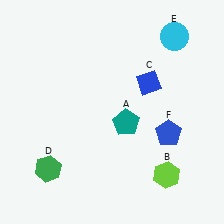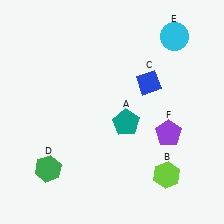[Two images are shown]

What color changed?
The pentagon (F) changed from blue in Image 1 to purple in Image 2.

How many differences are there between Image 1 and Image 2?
There is 1 difference between the two images.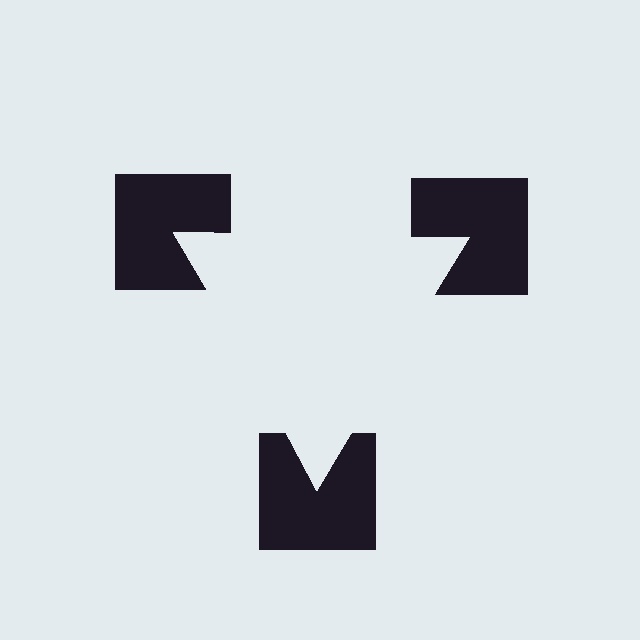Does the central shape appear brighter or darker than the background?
It typically appears slightly brighter than the background, even though no actual brightness change is drawn.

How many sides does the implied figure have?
3 sides.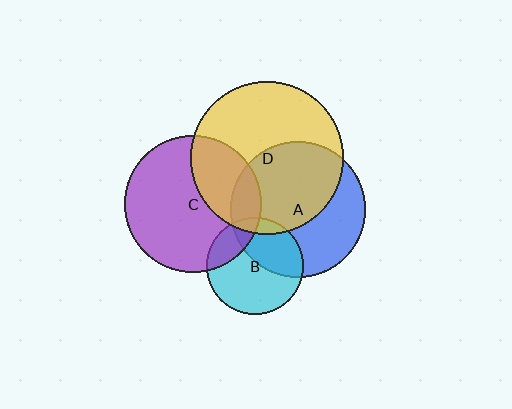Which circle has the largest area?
Circle D (yellow).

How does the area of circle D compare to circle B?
Approximately 2.5 times.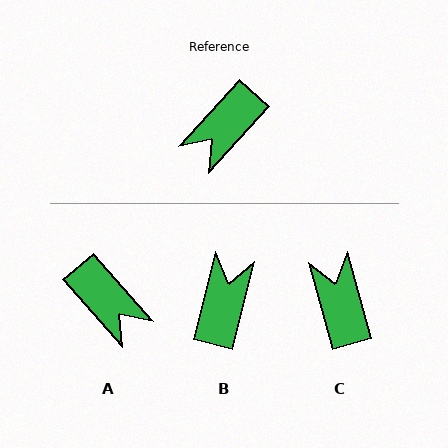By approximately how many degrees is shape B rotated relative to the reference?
Approximately 152 degrees clockwise.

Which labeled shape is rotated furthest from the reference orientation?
B, about 152 degrees away.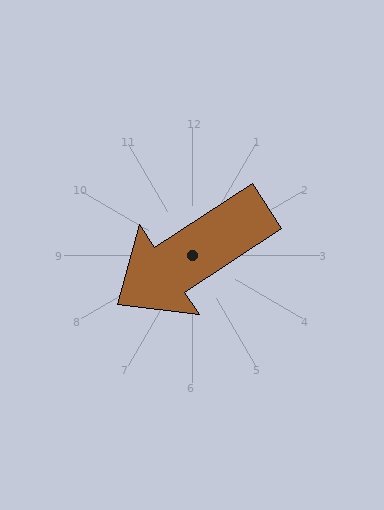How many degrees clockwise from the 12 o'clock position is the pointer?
Approximately 237 degrees.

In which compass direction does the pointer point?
Southwest.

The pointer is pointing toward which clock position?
Roughly 8 o'clock.